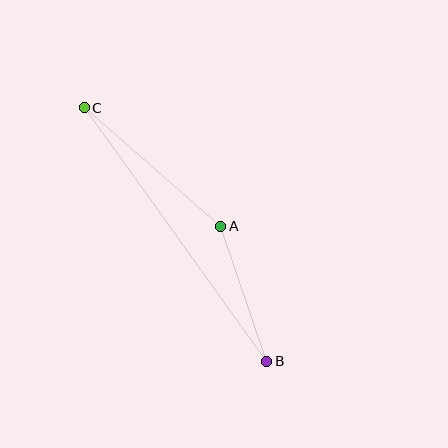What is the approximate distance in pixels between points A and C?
The distance between A and C is approximately 181 pixels.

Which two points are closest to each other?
Points A and B are closest to each other.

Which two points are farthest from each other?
Points B and C are farthest from each other.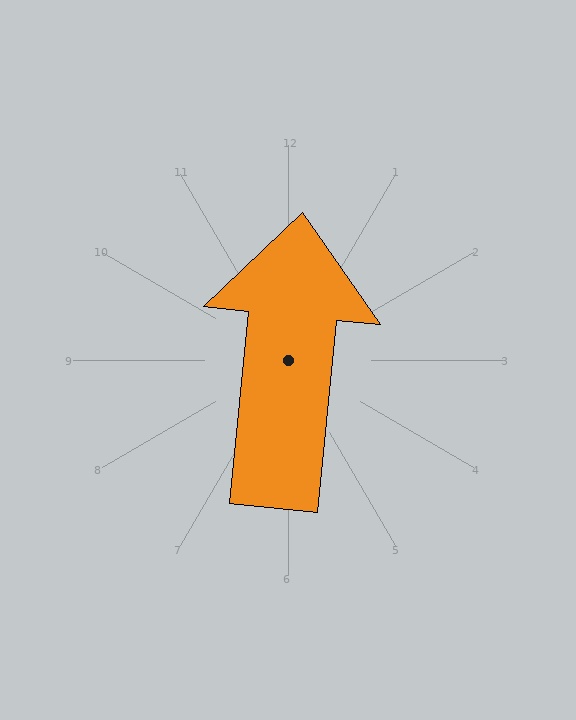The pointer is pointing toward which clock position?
Roughly 12 o'clock.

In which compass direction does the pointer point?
North.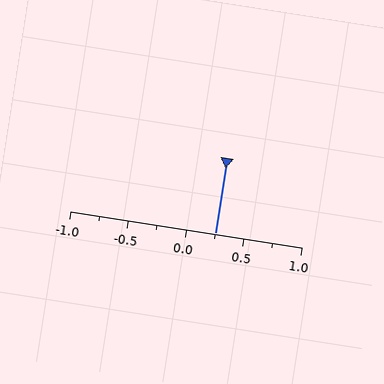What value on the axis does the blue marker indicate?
The marker indicates approximately 0.25.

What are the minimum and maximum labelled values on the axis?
The axis runs from -1.0 to 1.0.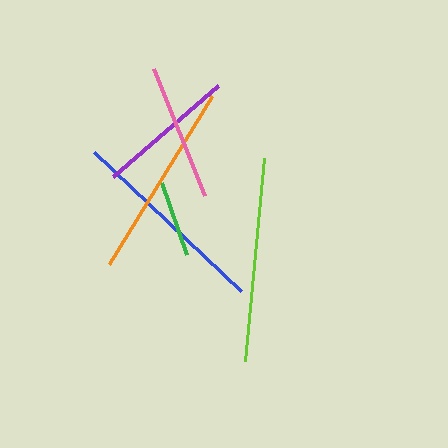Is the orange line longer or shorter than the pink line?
The orange line is longer than the pink line.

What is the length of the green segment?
The green segment is approximately 77 pixels long.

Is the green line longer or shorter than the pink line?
The pink line is longer than the green line.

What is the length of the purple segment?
The purple segment is approximately 140 pixels long.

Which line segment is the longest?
The lime line is the longest at approximately 204 pixels.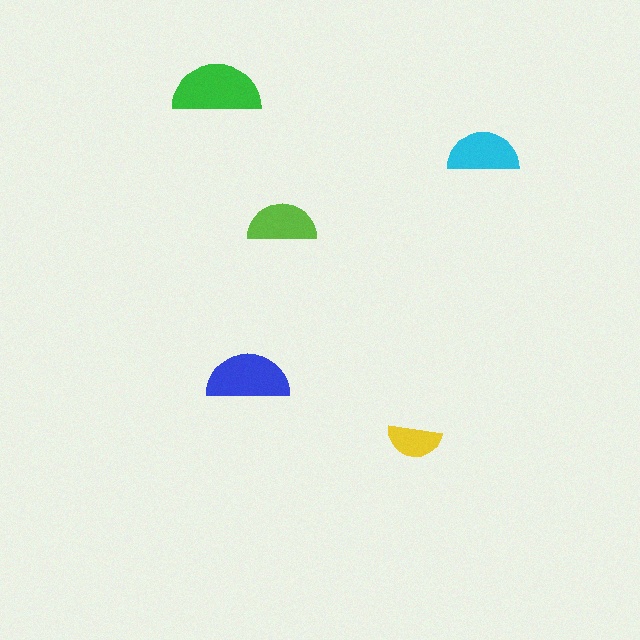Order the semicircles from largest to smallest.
the green one, the blue one, the cyan one, the lime one, the yellow one.